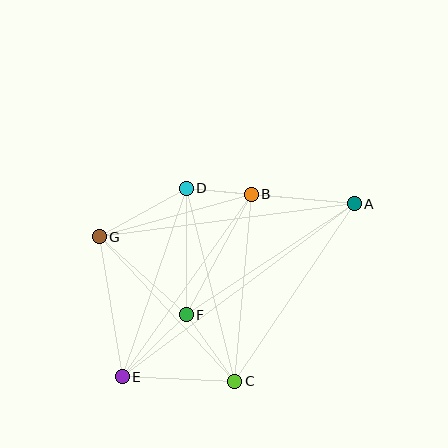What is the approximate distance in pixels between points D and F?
The distance between D and F is approximately 126 pixels.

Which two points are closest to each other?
Points B and D are closest to each other.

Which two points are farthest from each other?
Points A and E are farthest from each other.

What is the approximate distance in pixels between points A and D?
The distance between A and D is approximately 169 pixels.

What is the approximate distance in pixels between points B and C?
The distance between B and C is approximately 188 pixels.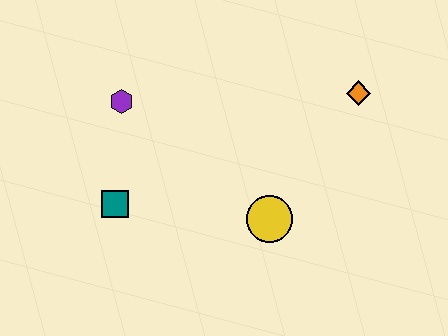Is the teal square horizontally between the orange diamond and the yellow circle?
No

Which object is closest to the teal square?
The purple hexagon is closest to the teal square.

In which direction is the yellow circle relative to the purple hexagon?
The yellow circle is to the right of the purple hexagon.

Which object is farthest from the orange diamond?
The teal square is farthest from the orange diamond.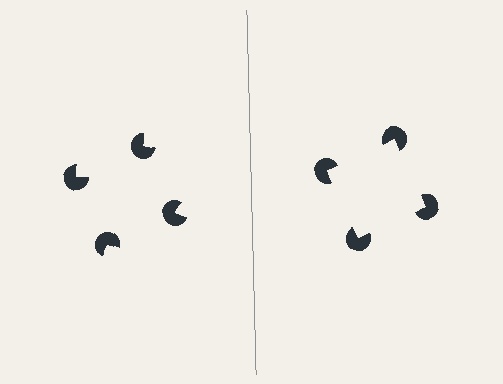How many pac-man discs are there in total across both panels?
8 — 4 on each side.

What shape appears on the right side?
An illusory square.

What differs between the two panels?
The pac-man discs are positioned identically on both sides; only the wedge orientations differ. On the right they align to a square; on the left they are misaligned.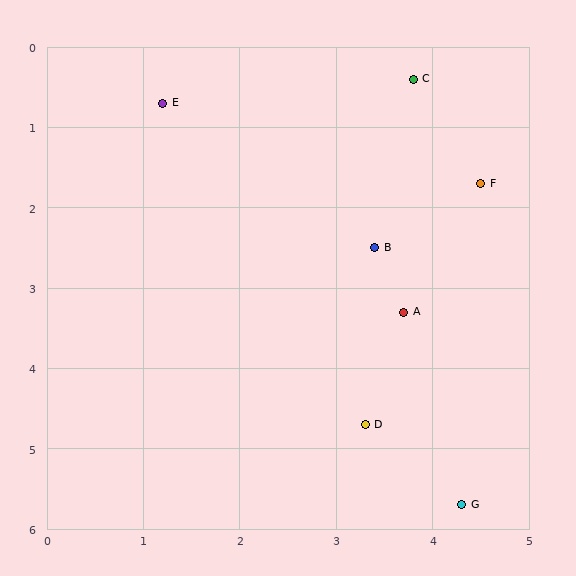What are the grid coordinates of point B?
Point B is at approximately (3.4, 2.5).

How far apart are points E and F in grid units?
Points E and F are about 3.4 grid units apart.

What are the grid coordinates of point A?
Point A is at approximately (3.7, 3.3).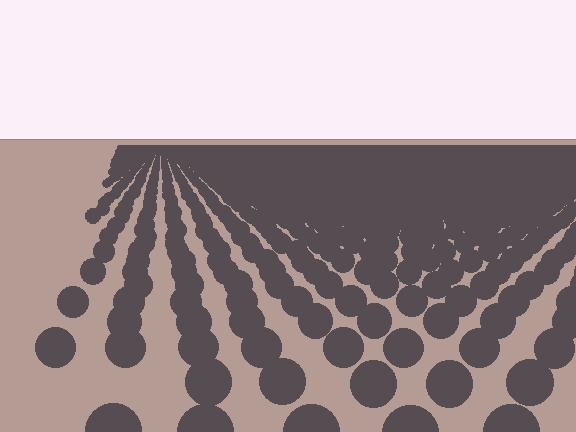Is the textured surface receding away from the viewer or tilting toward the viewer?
The surface is receding away from the viewer. Texture elements get smaller and denser toward the top.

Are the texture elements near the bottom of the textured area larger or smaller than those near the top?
Larger. Near the bottom, elements are closer to the viewer and appear at a bigger on-screen size.